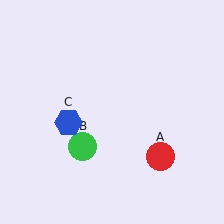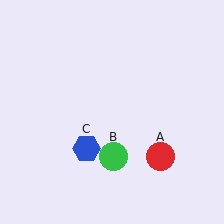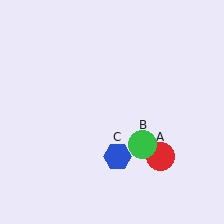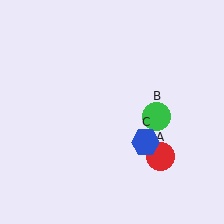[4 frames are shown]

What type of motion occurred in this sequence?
The green circle (object B), blue hexagon (object C) rotated counterclockwise around the center of the scene.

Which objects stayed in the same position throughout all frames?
Red circle (object A) remained stationary.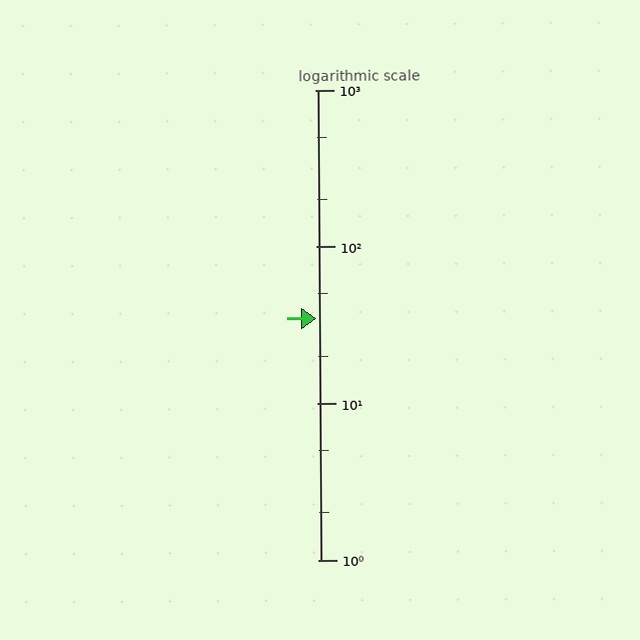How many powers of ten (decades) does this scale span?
The scale spans 3 decades, from 1 to 1000.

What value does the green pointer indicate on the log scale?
The pointer indicates approximately 35.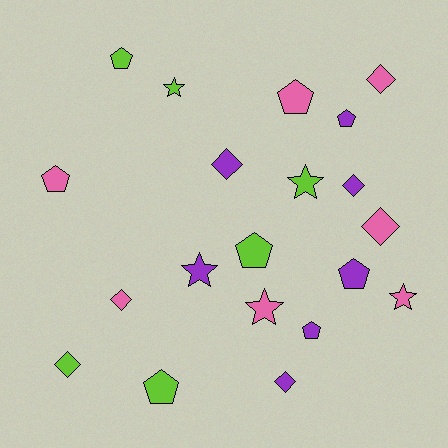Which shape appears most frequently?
Pentagon, with 8 objects.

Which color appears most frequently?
Pink, with 7 objects.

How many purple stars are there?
There is 1 purple star.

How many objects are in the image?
There are 20 objects.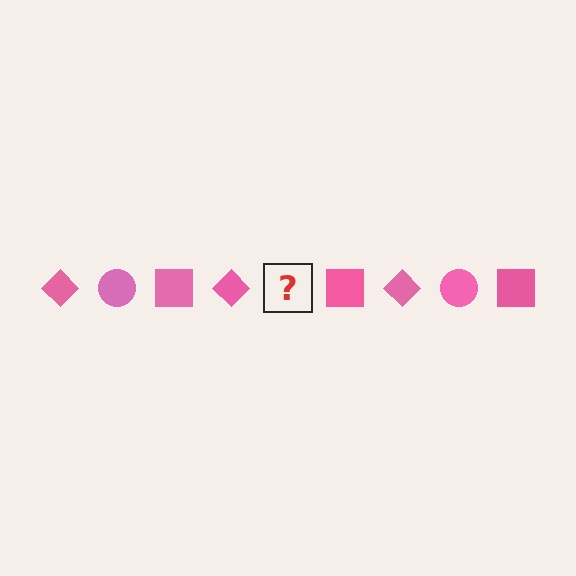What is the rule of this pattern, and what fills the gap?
The rule is that the pattern cycles through diamond, circle, square shapes in pink. The gap should be filled with a pink circle.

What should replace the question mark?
The question mark should be replaced with a pink circle.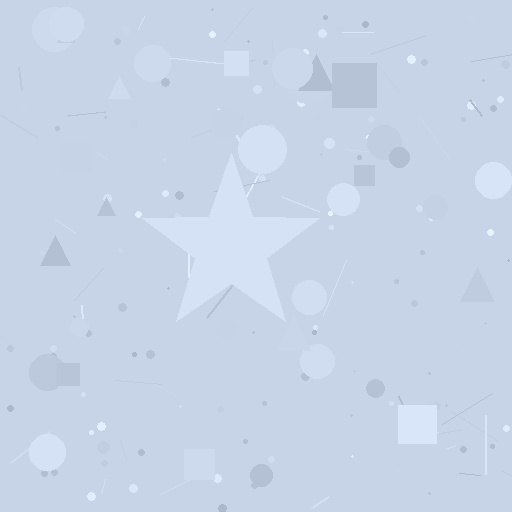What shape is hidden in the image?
A star is hidden in the image.